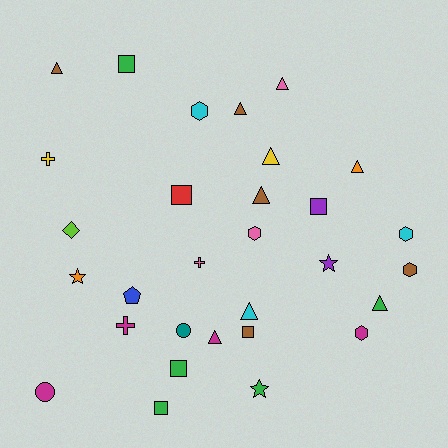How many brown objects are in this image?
There are 5 brown objects.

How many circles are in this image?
There are 2 circles.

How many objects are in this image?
There are 30 objects.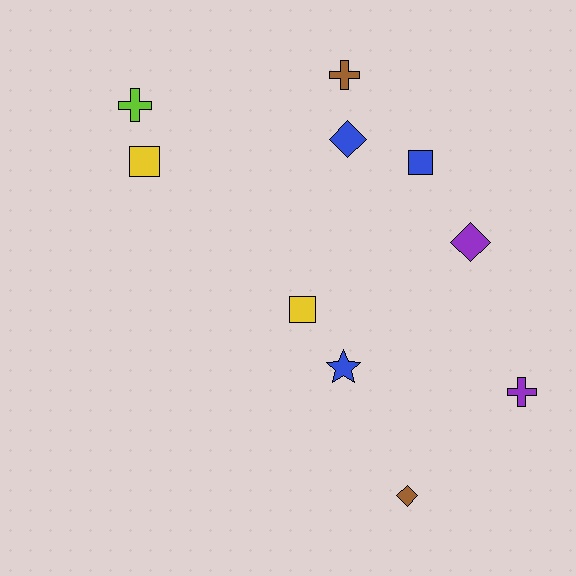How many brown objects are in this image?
There are 2 brown objects.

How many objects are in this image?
There are 10 objects.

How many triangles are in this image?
There are no triangles.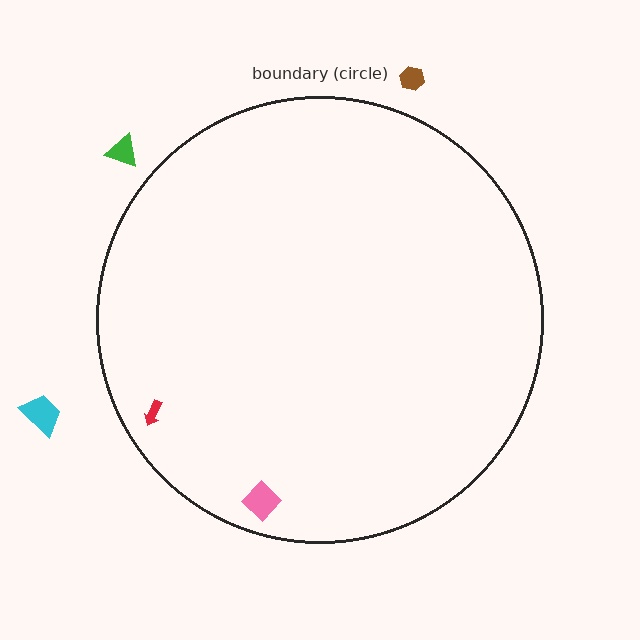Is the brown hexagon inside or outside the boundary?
Outside.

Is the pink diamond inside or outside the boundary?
Inside.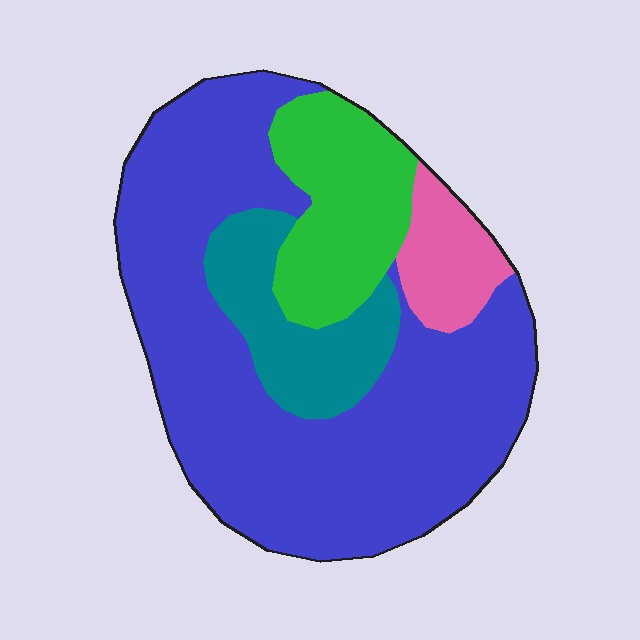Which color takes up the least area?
Pink, at roughly 10%.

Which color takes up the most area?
Blue, at roughly 60%.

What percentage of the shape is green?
Green takes up less than a sixth of the shape.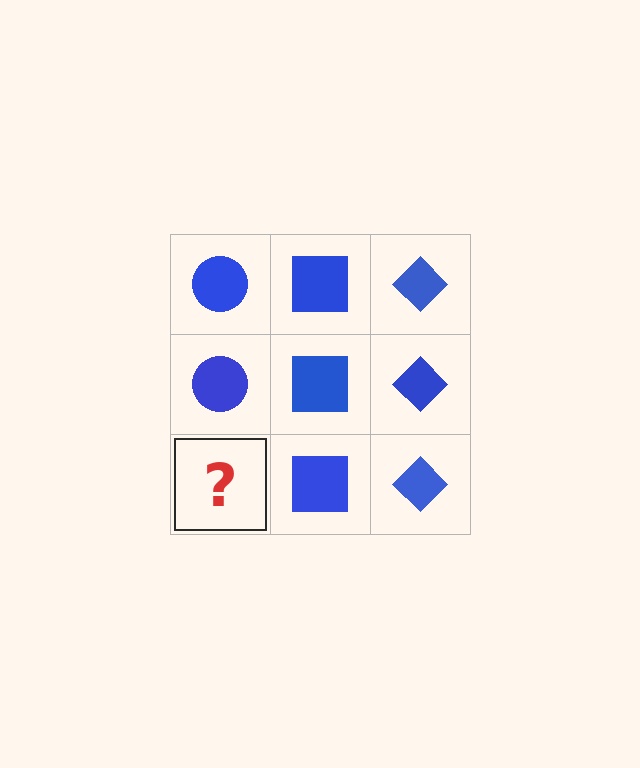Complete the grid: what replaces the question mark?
The question mark should be replaced with a blue circle.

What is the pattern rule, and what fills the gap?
The rule is that each column has a consistent shape. The gap should be filled with a blue circle.